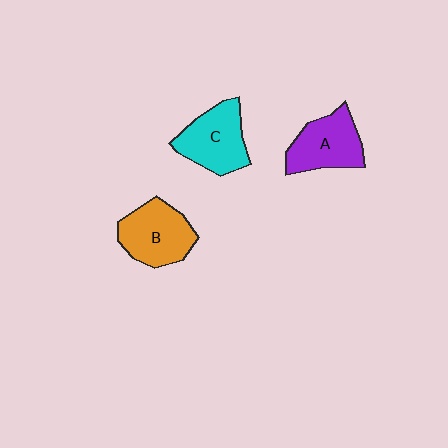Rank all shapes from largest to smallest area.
From largest to smallest: B (orange), C (cyan), A (purple).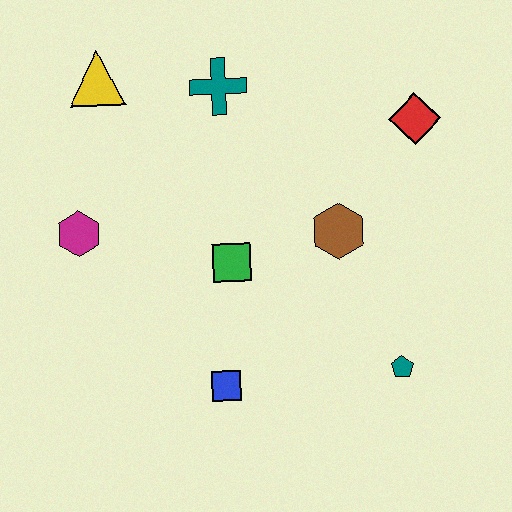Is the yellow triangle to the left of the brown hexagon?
Yes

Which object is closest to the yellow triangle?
The teal cross is closest to the yellow triangle.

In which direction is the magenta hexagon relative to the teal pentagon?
The magenta hexagon is to the left of the teal pentagon.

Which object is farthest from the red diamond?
The magenta hexagon is farthest from the red diamond.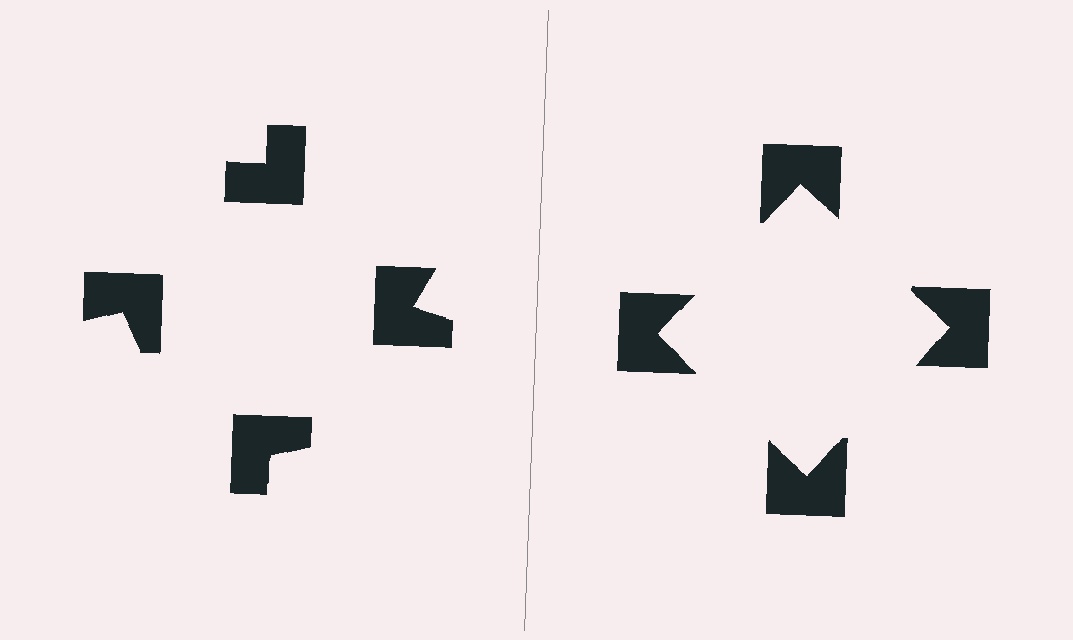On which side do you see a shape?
An illusory square appears on the right side. On the left side the wedge cuts are rotated, so no coherent shape forms.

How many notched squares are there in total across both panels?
8 — 4 on each side.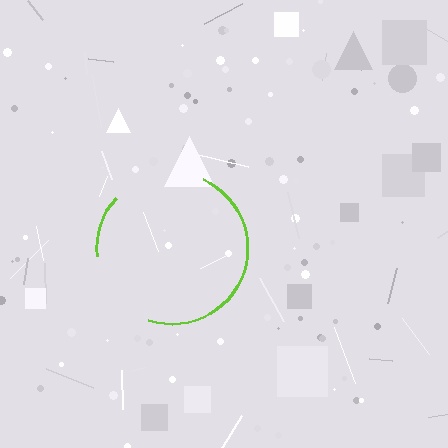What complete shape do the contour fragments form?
The contour fragments form a circle.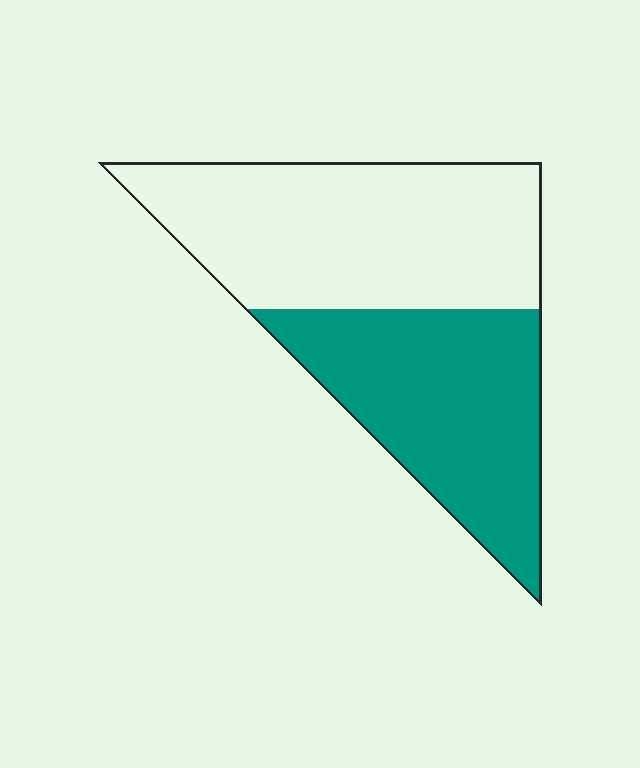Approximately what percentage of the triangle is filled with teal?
Approximately 45%.